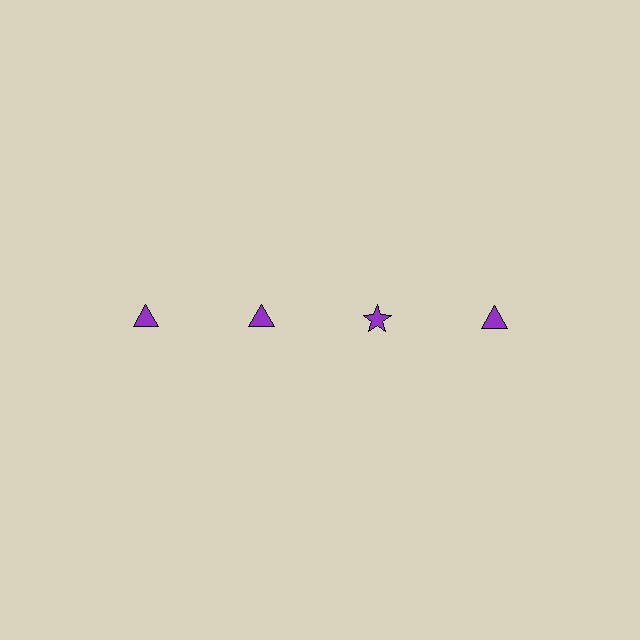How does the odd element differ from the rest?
It has a different shape: star instead of triangle.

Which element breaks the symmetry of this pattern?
The purple star in the top row, center column breaks the symmetry. All other shapes are purple triangles.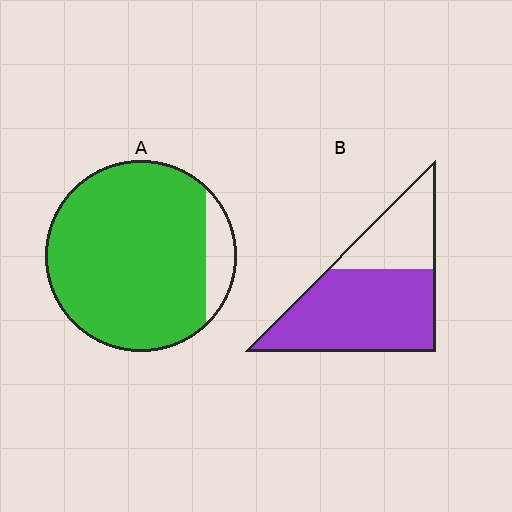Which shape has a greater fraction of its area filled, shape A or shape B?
Shape A.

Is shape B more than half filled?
Yes.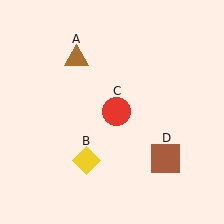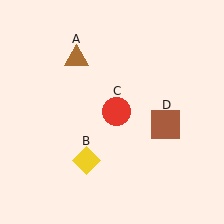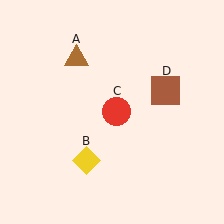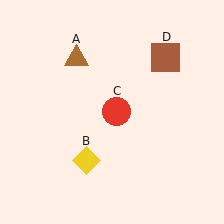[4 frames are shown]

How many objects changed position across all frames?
1 object changed position: brown square (object D).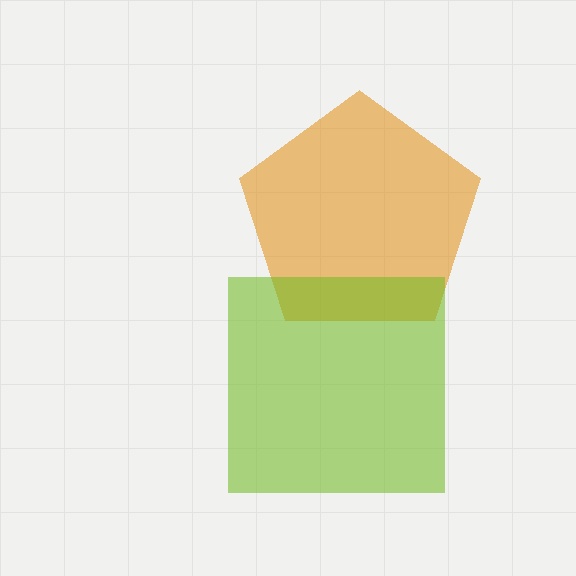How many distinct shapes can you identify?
There are 2 distinct shapes: an orange pentagon, a lime square.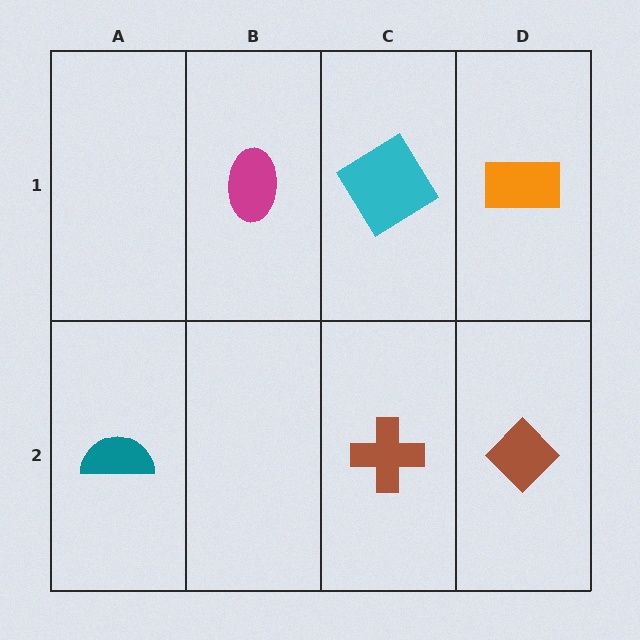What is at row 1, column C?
A cyan diamond.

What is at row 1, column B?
A magenta ellipse.